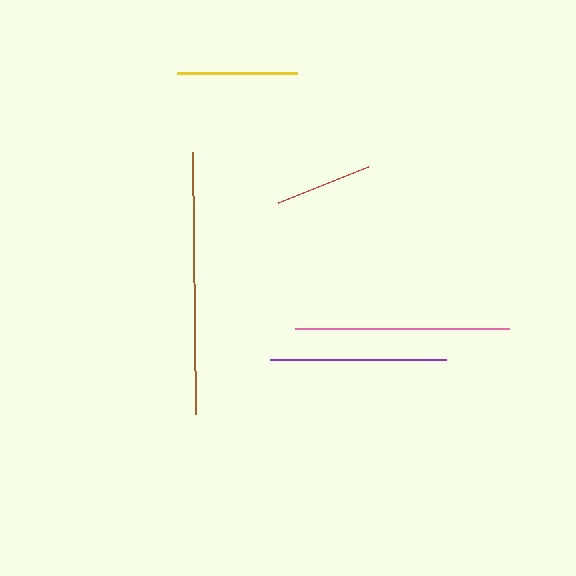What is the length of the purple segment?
The purple segment is approximately 177 pixels long.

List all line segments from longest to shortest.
From longest to shortest: brown, pink, purple, yellow, red.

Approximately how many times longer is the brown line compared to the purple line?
The brown line is approximately 1.5 times the length of the purple line.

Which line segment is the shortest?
The red line is the shortest at approximately 97 pixels.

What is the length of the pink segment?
The pink segment is approximately 214 pixels long.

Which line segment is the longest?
The brown line is the longest at approximately 261 pixels.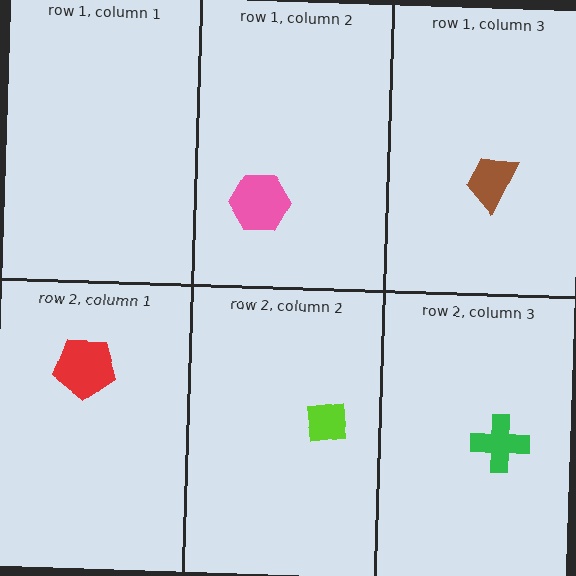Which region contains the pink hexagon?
The row 1, column 2 region.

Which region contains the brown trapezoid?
The row 1, column 3 region.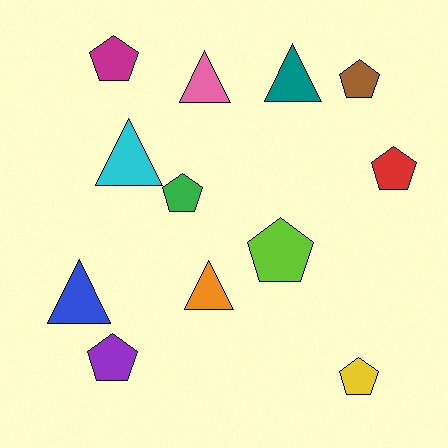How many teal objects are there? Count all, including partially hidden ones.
There is 1 teal object.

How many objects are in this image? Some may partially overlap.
There are 12 objects.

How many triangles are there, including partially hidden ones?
There are 5 triangles.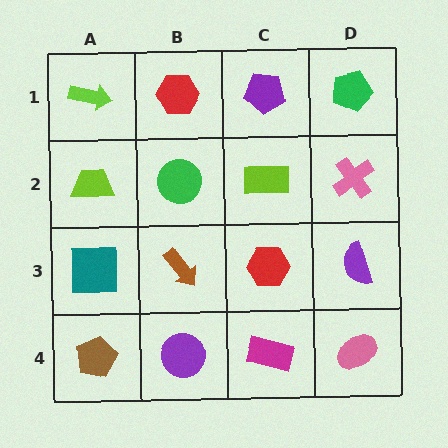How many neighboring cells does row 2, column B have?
4.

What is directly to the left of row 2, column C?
A green circle.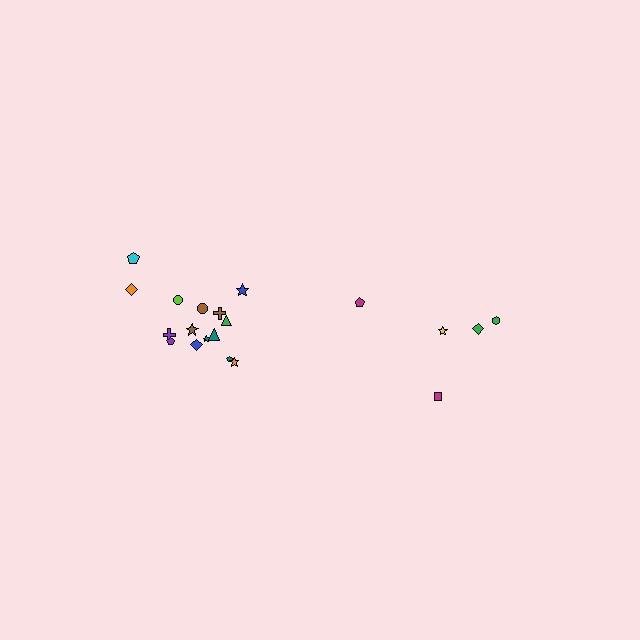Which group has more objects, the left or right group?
The left group.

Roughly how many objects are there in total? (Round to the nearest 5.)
Roughly 20 objects in total.